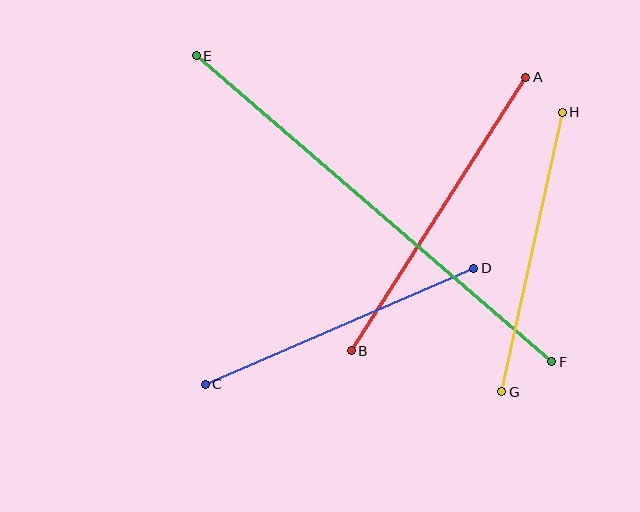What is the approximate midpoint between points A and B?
The midpoint is at approximately (438, 214) pixels.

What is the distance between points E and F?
The distance is approximately 469 pixels.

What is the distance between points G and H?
The distance is approximately 286 pixels.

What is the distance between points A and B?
The distance is approximately 324 pixels.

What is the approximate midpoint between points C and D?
The midpoint is at approximately (339, 326) pixels.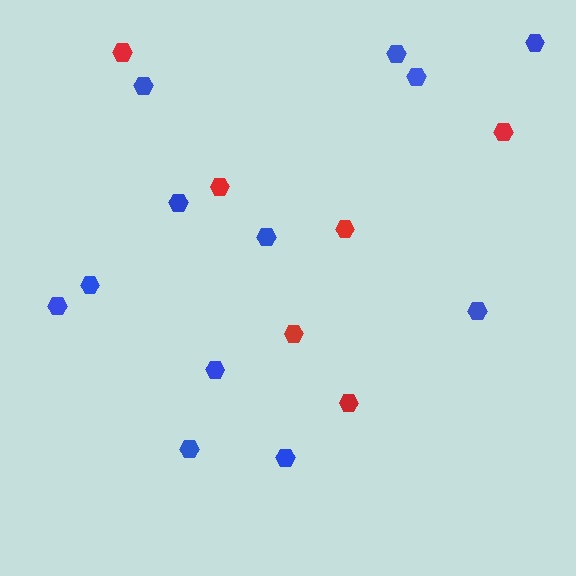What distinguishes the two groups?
There are 2 groups: one group of blue hexagons (12) and one group of red hexagons (6).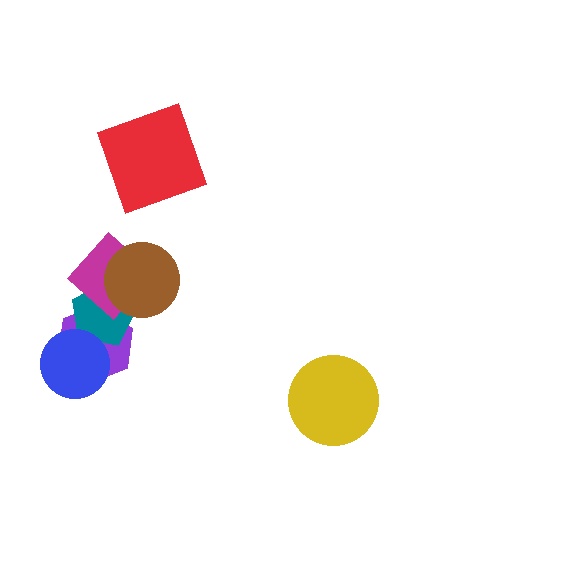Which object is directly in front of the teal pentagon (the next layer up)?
The magenta diamond is directly in front of the teal pentagon.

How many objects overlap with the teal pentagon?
4 objects overlap with the teal pentagon.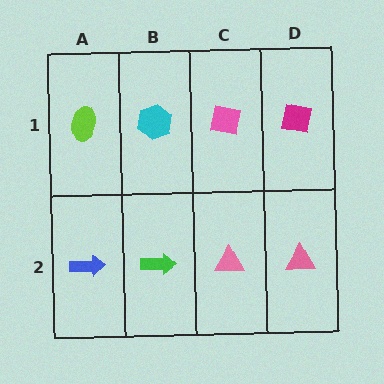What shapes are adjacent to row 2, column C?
A pink square (row 1, column C), a green arrow (row 2, column B), a pink triangle (row 2, column D).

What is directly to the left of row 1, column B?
A lime ellipse.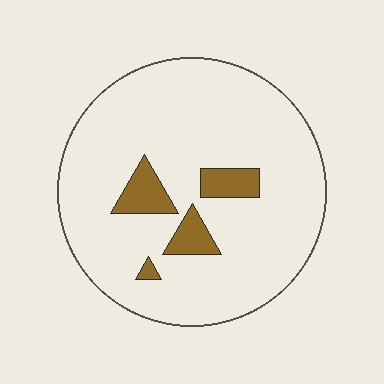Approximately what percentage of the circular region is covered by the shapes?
Approximately 10%.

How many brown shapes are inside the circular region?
4.